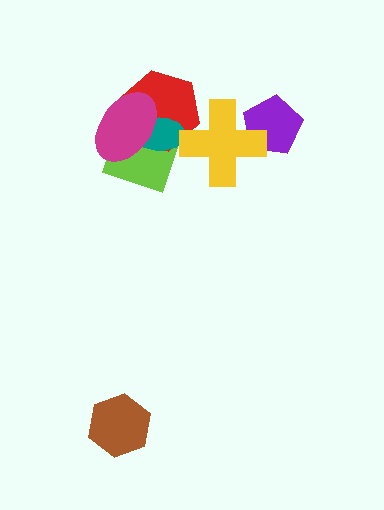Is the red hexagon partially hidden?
Yes, it is partially covered by another shape.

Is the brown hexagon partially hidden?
No, no other shape covers it.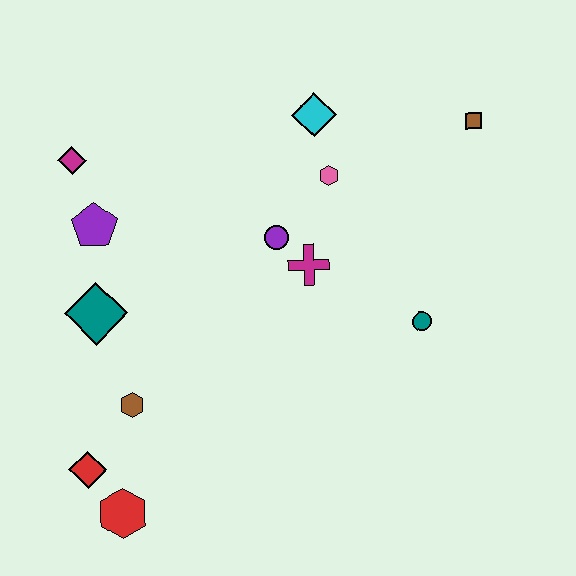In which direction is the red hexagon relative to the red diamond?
The red hexagon is below the red diamond.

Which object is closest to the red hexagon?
The red diamond is closest to the red hexagon.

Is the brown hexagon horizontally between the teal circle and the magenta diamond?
Yes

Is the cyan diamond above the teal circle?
Yes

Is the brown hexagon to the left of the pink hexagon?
Yes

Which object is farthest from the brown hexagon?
The brown square is farthest from the brown hexagon.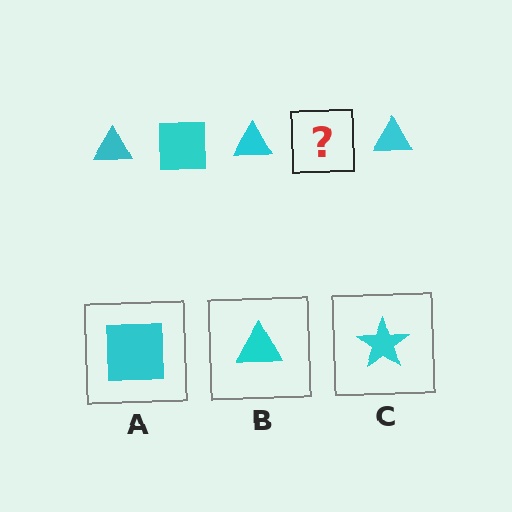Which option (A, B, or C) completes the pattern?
A.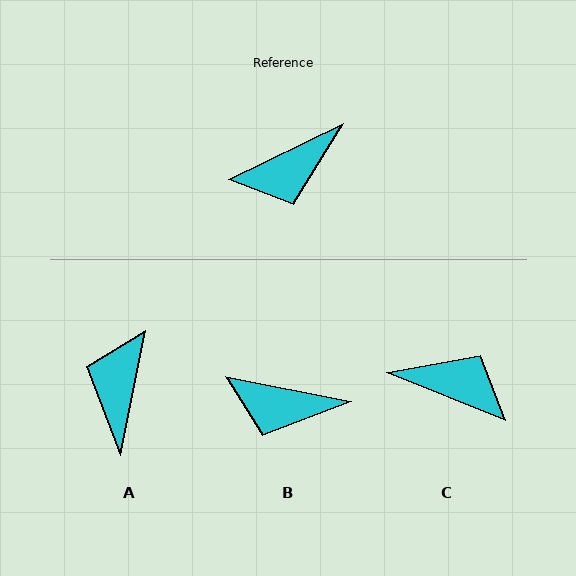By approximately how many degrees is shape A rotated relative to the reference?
Approximately 127 degrees clockwise.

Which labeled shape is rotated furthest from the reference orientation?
C, about 132 degrees away.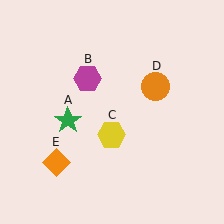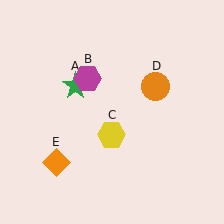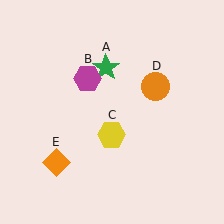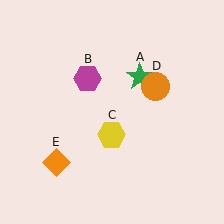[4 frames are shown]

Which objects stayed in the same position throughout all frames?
Magenta hexagon (object B) and yellow hexagon (object C) and orange circle (object D) and orange diamond (object E) remained stationary.